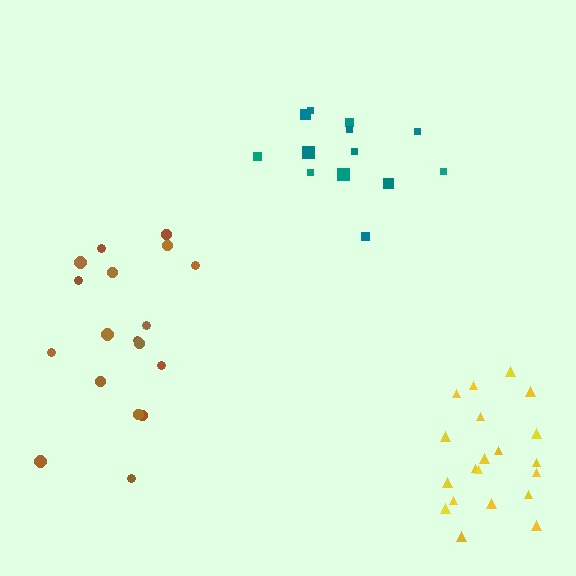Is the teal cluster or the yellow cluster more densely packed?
Yellow.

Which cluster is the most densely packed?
Yellow.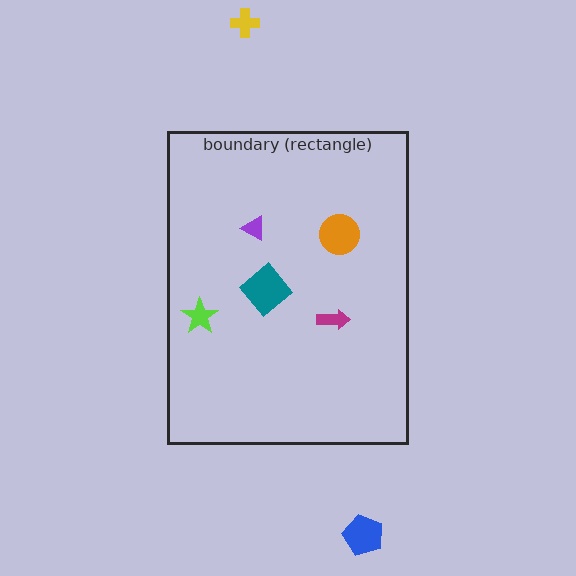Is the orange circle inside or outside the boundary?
Inside.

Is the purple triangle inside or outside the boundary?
Inside.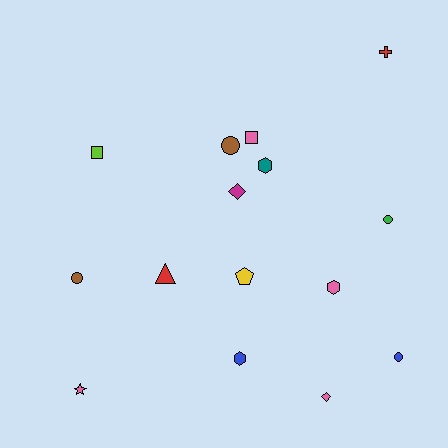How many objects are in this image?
There are 15 objects.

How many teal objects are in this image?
There is 1 teal object.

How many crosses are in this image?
There is 1 cross.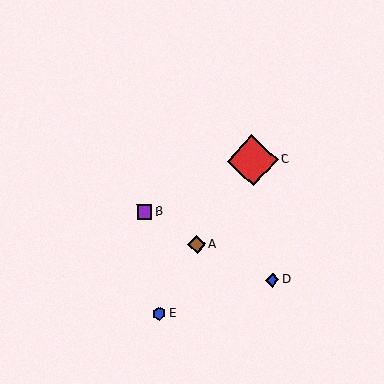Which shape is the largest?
The red diamond (labeled C) is the largest.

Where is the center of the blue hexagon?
The center of the blue hexagon is at (159, 313).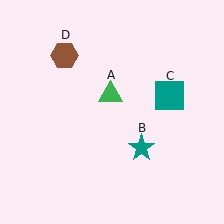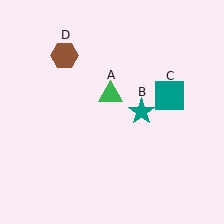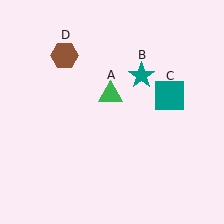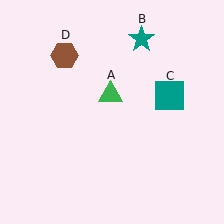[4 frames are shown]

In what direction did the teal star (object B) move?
The teal star (object B) moved up.